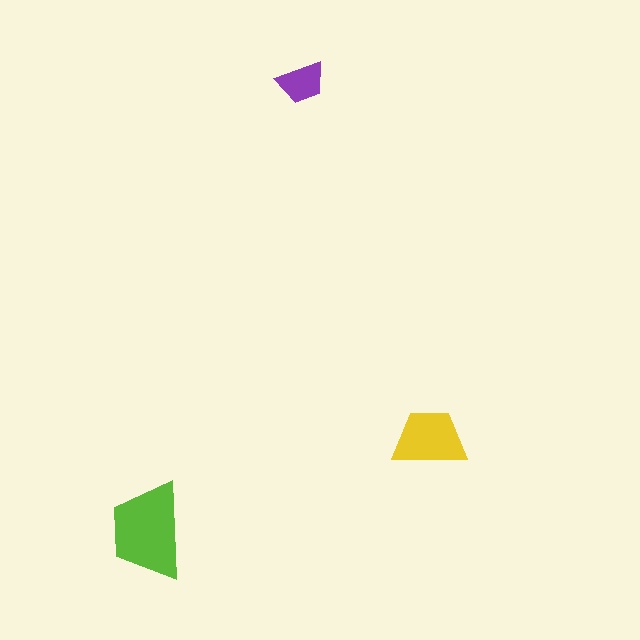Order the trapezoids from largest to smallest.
the lime one, the yellow one, the purple one.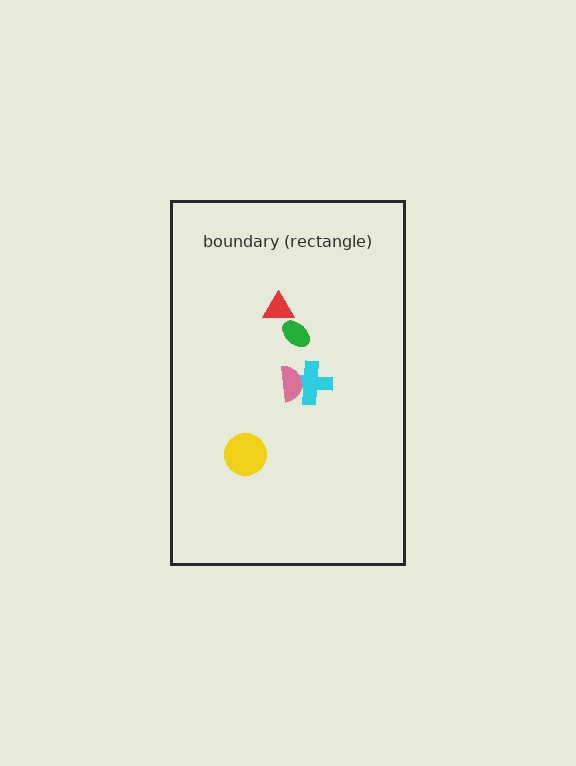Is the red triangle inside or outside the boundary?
Inside.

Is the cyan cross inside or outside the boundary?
Inside.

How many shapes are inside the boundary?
5 inside, 0 outside.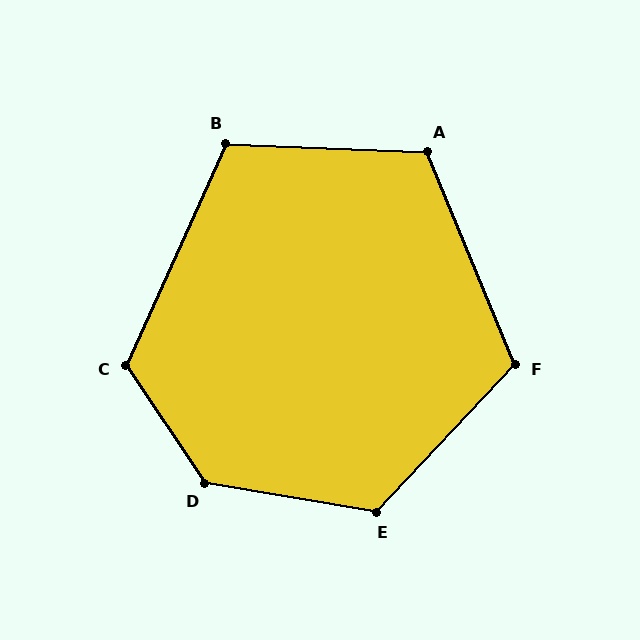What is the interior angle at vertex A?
Approximately 115 degrees (obtuse).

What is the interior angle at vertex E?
Approximately 124 degrees (obtuse).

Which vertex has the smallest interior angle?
B, at approximately 112 degrees.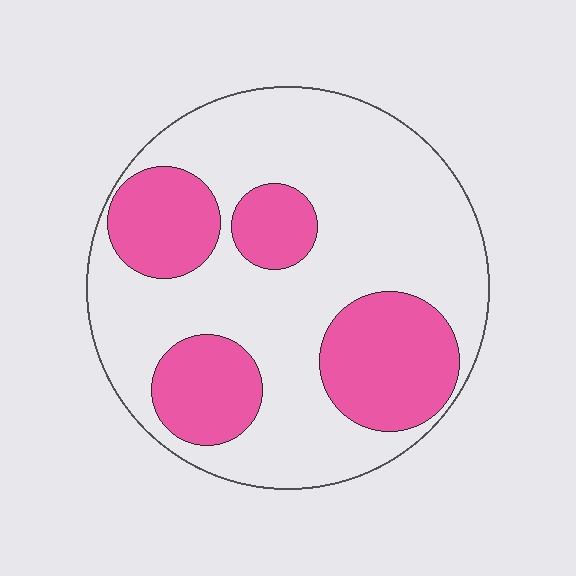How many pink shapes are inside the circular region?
4.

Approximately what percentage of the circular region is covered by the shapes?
Approximately 30%.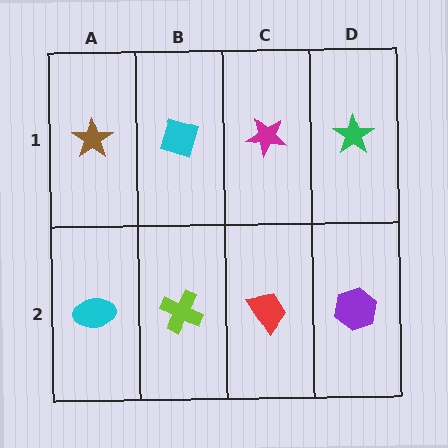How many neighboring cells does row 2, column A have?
2.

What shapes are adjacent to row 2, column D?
A green star (row 1, column D), a red trapezoid (row 2, column C).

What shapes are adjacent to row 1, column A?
A cyan ellipse (row 2, column A), a cyan diamond (row 1, column B).